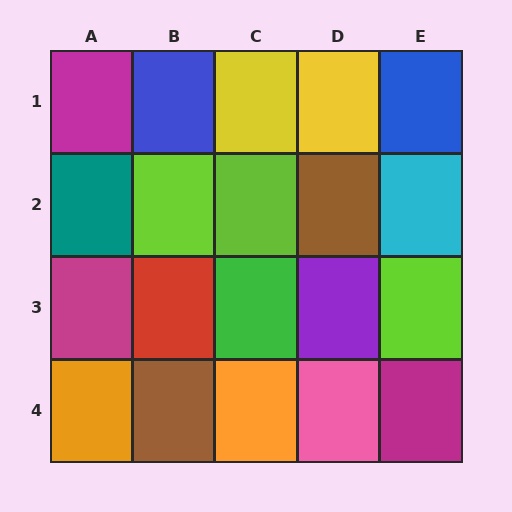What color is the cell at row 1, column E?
Blue.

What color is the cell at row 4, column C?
Orange.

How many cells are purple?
1 cell is purple.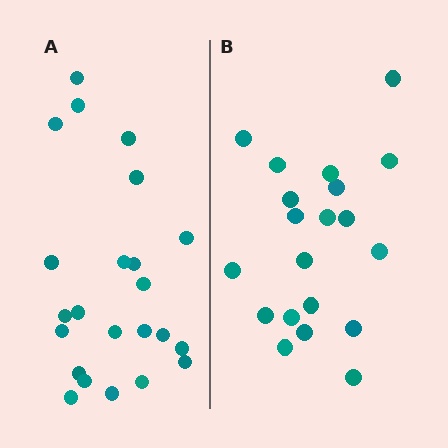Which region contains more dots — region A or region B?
Region A (the left region) has more dots.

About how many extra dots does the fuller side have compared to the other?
Region A has just a few more — roughly 2 or 3 more dots than region B.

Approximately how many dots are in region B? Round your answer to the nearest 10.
About 20 dots.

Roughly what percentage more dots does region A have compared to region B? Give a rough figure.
About 15% more.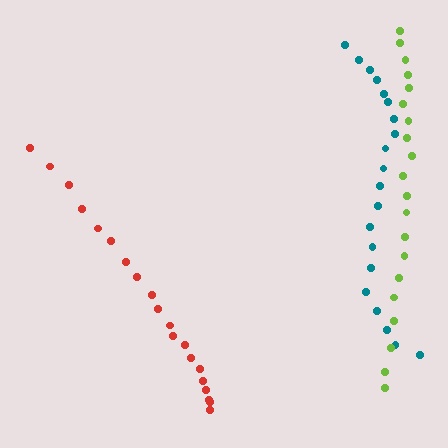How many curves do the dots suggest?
There are 3 distinct paths.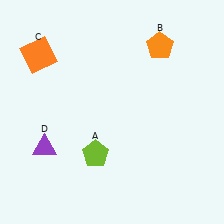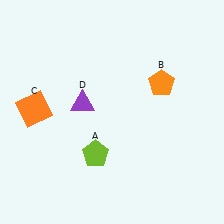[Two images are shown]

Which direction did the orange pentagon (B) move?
The orange pentagon (B) moved down.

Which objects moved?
The objects that moved are: the orange pentagon (B), the orange square (C), the purple triangle (D).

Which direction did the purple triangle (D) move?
The purple triangle (D) moved up.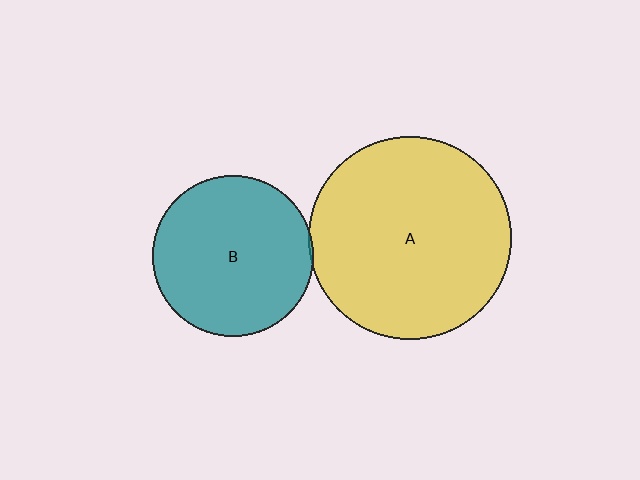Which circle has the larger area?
Circle A (yellow).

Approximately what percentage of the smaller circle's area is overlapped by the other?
Approximately 5%.